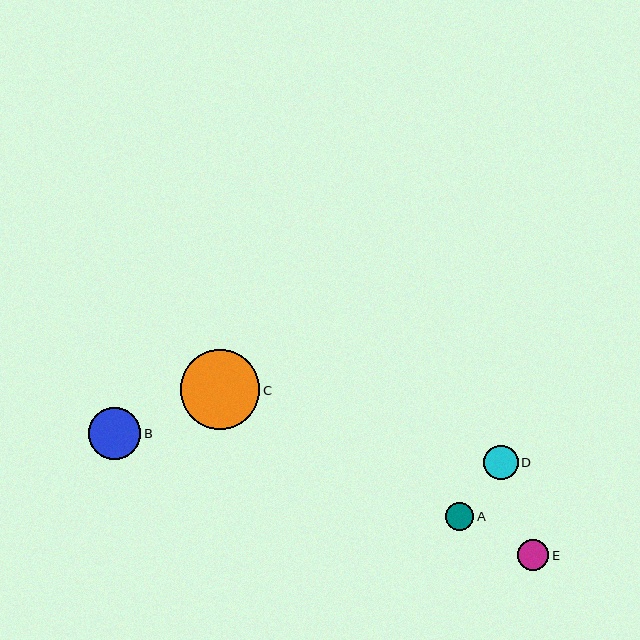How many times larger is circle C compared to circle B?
Circle C is approximately 1.5 times the size of circle B.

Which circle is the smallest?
Circle A is the smallest with a size of approximately 28 pixels.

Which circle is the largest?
Circle C is the largest with a size of approximately 79 pixels.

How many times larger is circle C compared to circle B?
Circle C is approximately 1.5 times the size of circle B.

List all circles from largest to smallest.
From largest to smallest: C, B, D, E, A.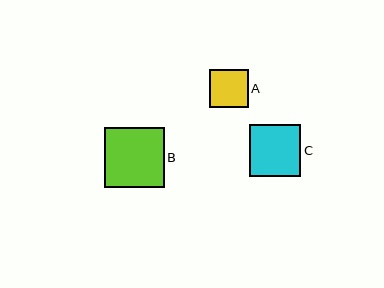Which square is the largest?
Square B is the largest with a size of approximately 60 pixels.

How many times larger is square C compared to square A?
Square C is approximately 1.3 times the size of square A.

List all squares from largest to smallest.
From largest to smallest: B, C, A.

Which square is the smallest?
Square A is the smallest with a size of approximately 38 pixels.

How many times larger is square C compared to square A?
Square C is approximately 1.3 times the size of square A.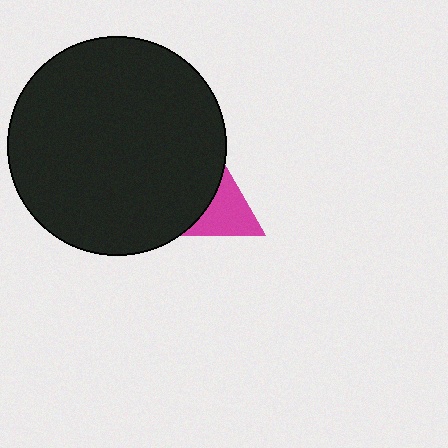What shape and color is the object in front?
The object in front is a black circle.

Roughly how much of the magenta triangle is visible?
A small part of it is visible (roughly 41%).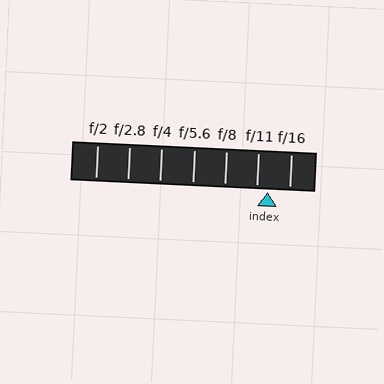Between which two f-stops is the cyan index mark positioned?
The index mark is between f/11 and f/16.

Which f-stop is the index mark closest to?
The index mark is closest to f/11.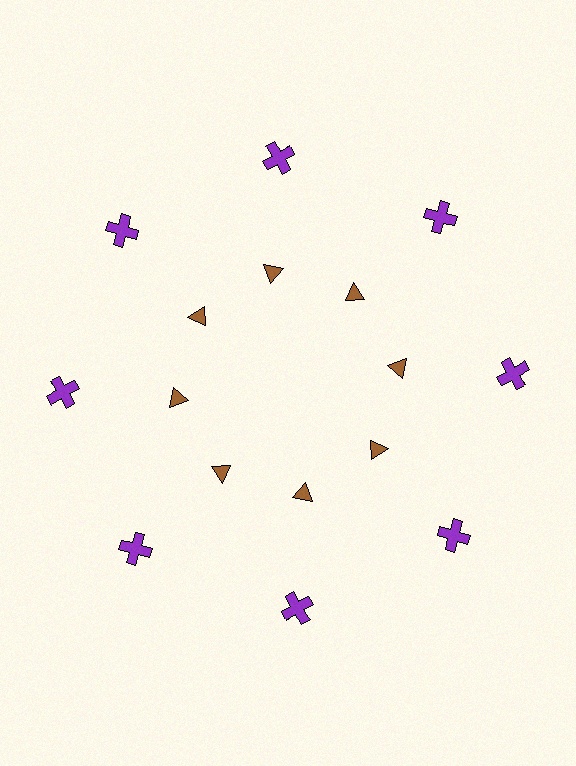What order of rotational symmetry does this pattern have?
This pattern has 8-fold rotational symmetry.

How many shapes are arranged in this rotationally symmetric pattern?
There are 16 shapes, arranged in 8 groups of 2.